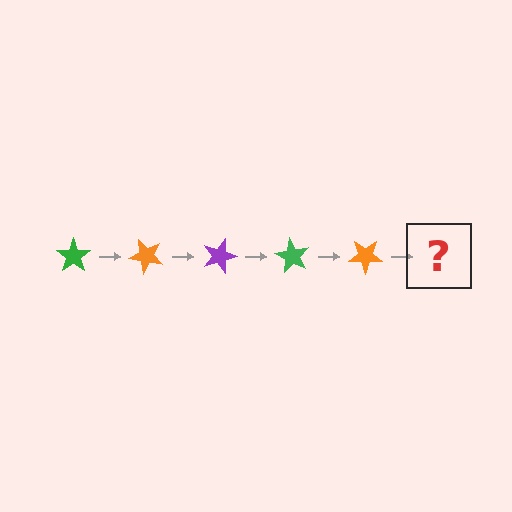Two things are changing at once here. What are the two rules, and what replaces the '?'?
The two rules are that it rotates 45 degrees each step and the color cycles through green, orange, and purple. The '?' should be a purple star, rotated 225 degrees from the start.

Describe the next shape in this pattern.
It should be a purple star, rotated 225 degrees from the start.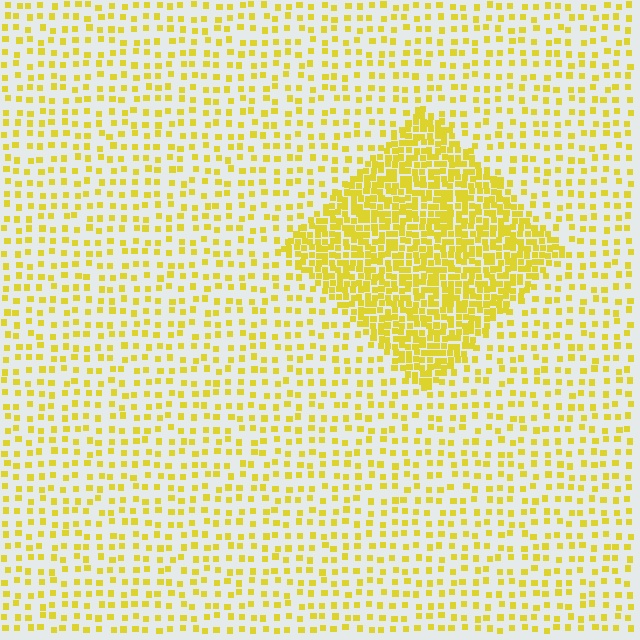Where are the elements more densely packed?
The elements are more densely packed inside the diamond boundary.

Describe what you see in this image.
The image contains small yellow elements arranged at two different densities. A diamond-shaped region is visible where the elements are more densely packed than the surrounding area.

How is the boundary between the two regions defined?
The boundary is defined by a change in element density (approximately 2.8x ratio). All elements are the same color, size, and shape.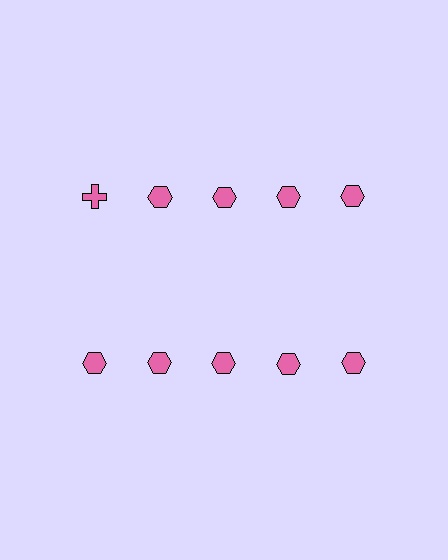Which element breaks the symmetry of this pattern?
The pink cross in the top row, leftmost column breaks the symmetry. All other shapes are pink hexagons.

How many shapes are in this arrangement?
There are 10 shapes arranged in a grid pattern.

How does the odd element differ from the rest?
It has a different shape: cross instead of hexagon.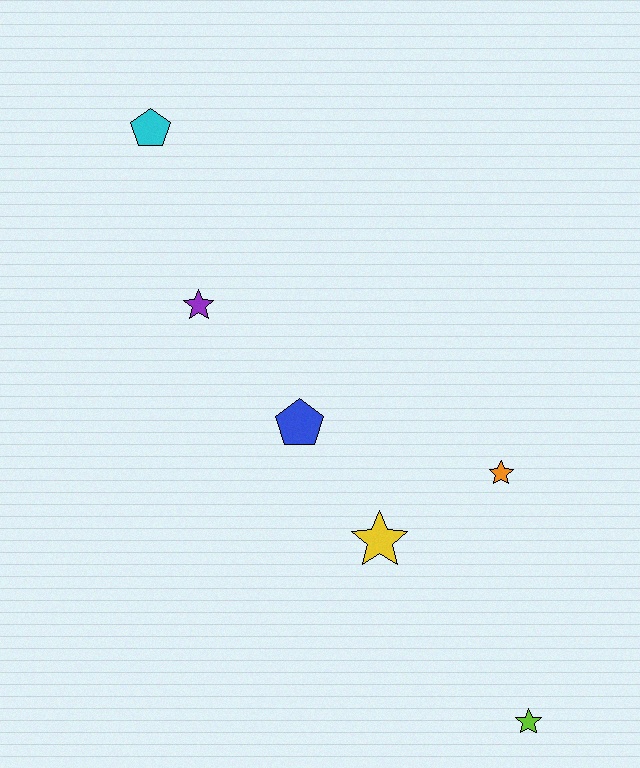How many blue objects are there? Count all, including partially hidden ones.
There is 1 blue object.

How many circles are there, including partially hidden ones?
There are no circles.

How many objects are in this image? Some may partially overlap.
There are 6 objects.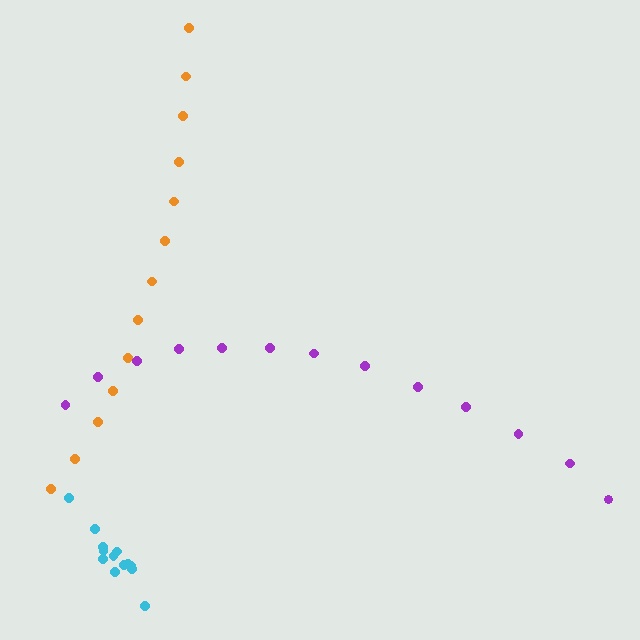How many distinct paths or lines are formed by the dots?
There are 3 distinct paths.